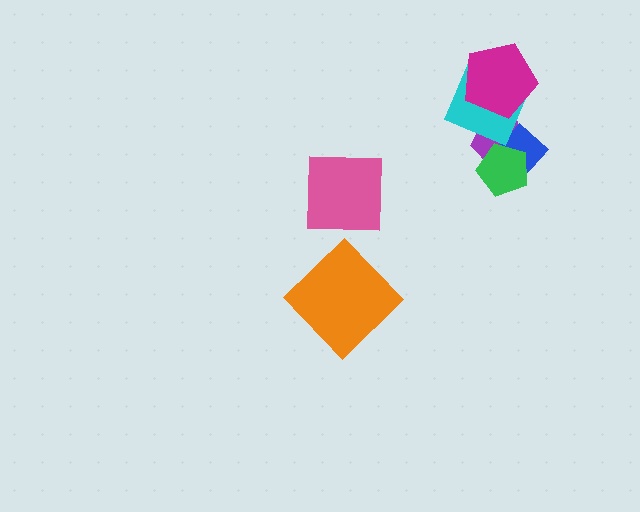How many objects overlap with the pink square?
0 objects overlap with the pink square.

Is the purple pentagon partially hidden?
Yes, it is partially covered by another shape.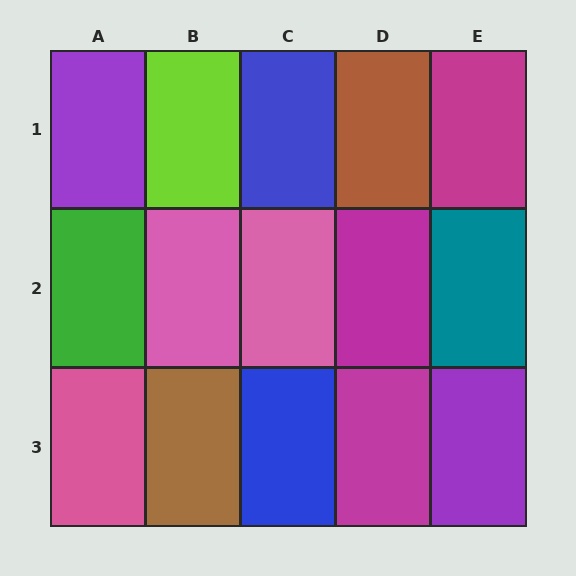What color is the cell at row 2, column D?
Magenta.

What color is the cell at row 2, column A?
Green.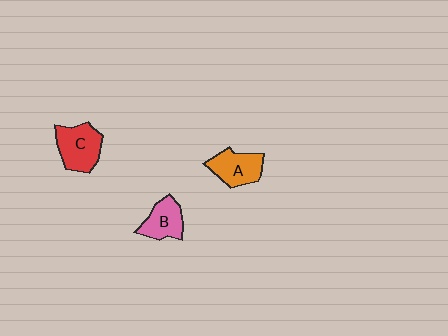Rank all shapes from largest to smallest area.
From largest to smallest: C (red), A (orange), B (pink).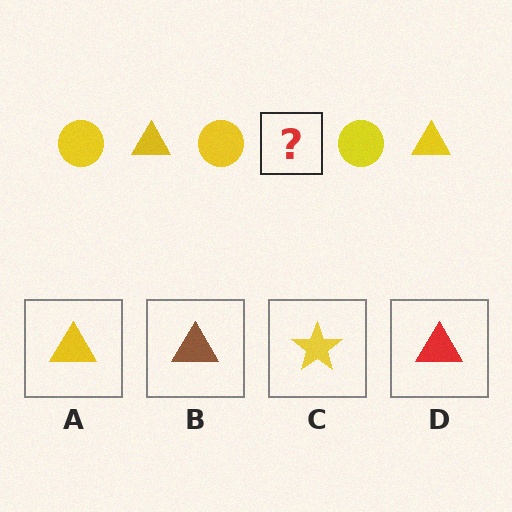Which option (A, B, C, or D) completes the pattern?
A.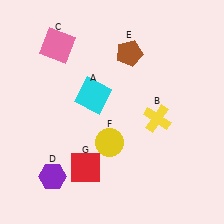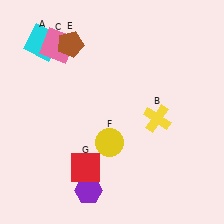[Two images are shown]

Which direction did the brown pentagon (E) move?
The brown pentagon (E) moved left.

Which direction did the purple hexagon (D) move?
The purple hexagon (D) moved right.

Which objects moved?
The objects that moved are: the cyan square (A), the purple hexagon (D), the brown pentagon (E).